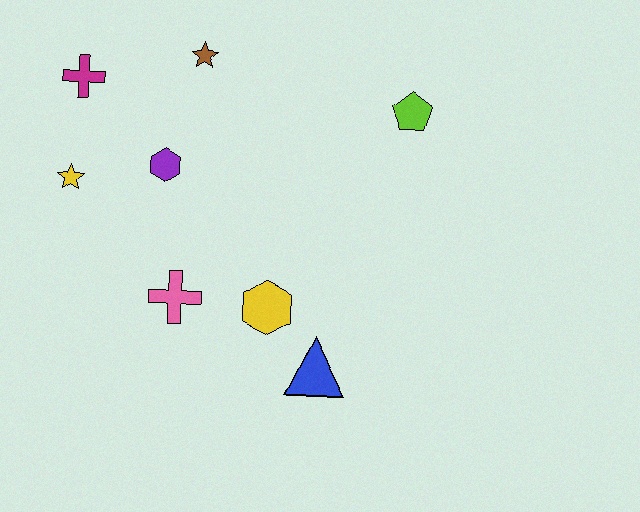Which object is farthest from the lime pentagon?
The yellow star is farthest from the lime pentagon.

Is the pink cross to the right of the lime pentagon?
No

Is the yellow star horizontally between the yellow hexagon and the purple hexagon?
No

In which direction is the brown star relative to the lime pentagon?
The brown star is to the left of the lime pentagon.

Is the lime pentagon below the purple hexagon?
No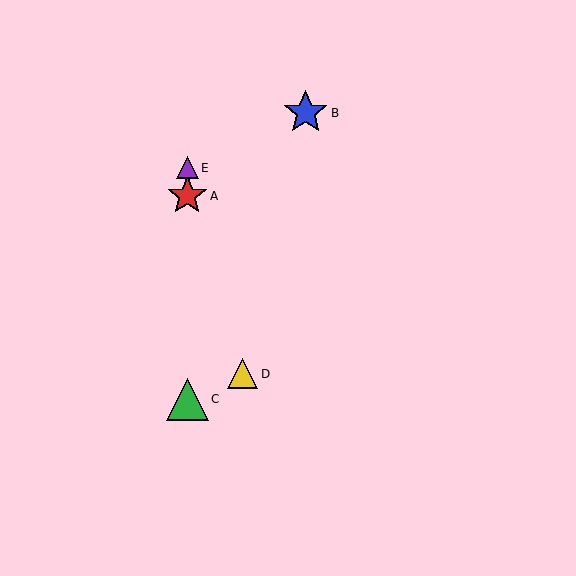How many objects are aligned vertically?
3 objects (A, C, E) are aligned vertically.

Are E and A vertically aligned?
Yes, both are at x≈187.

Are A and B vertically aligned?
No, A is at x≈187 and B is at x≈306.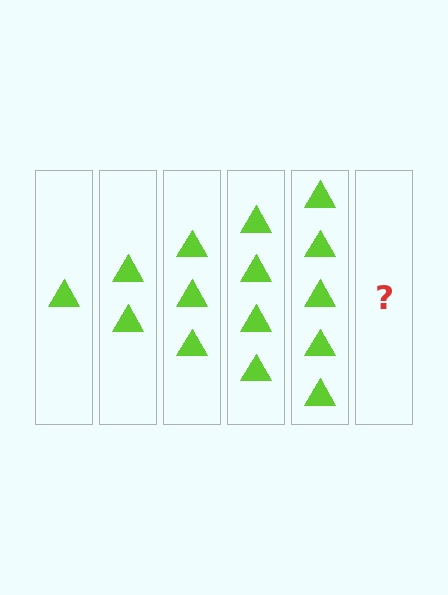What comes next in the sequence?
The next element should be 6 triangles.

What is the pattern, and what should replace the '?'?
The pattern is that each step adds one more triangle. The '?' should be 6 triangles.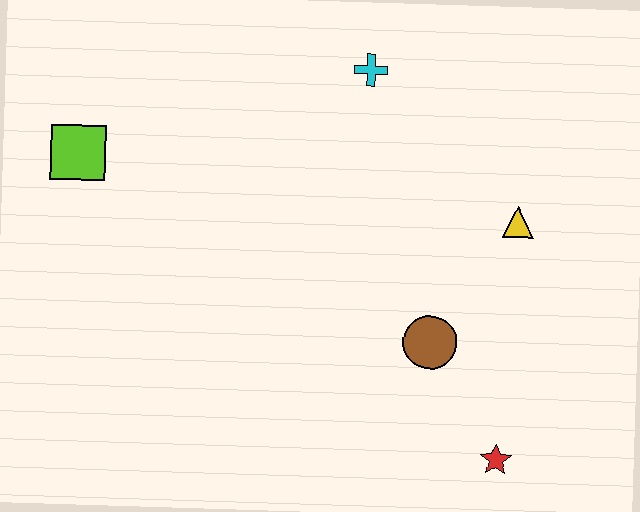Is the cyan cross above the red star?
Yes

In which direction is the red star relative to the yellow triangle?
The red star is below the yellow triangle.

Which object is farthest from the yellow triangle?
The lime square is farthest from the yellow triangle.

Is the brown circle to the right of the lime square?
Yes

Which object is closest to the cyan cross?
The yellow triangle is closest to the cyan cross.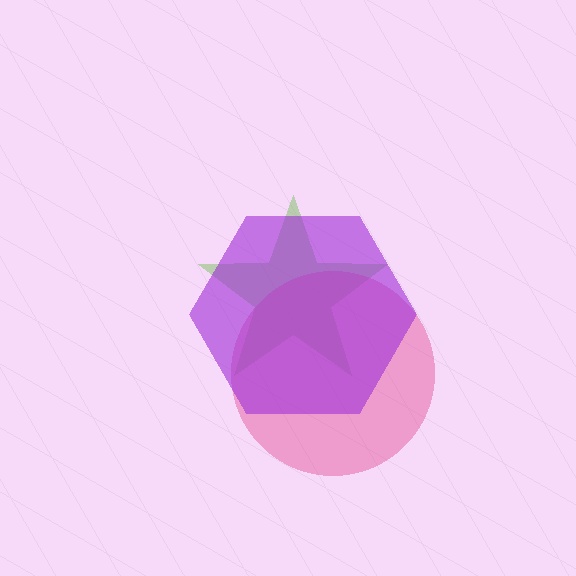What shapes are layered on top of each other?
The layered shapes are: a lime star, a pink circle, a purple hexagon.